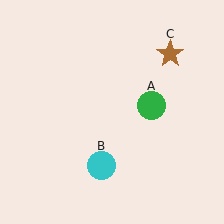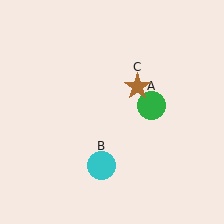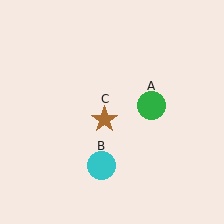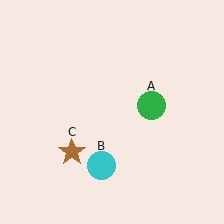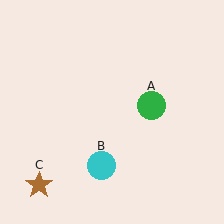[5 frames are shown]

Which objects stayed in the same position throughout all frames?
Green circle (object A) and cyan circle (object B) remained stationary.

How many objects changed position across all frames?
1 object changed position: brown star (object C).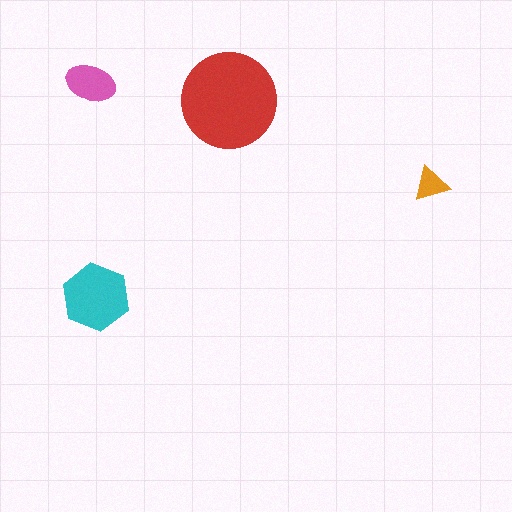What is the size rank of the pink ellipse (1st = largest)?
3rd.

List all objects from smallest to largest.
The orange triangle, the pink ellipse, the cyan hexagon, the red circle.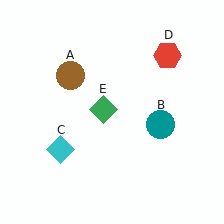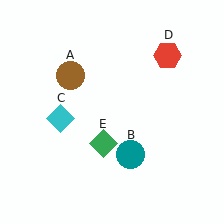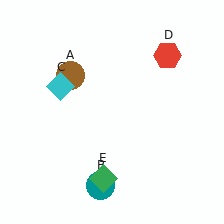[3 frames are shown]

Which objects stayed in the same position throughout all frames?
Brown circle (object A) and red hexagon (object D) remained stationary.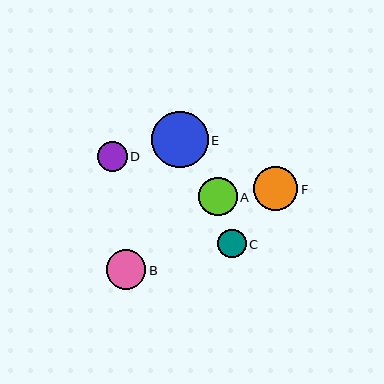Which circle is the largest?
Circle E is the largest with a size of approximately 56 pixels.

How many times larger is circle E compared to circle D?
Circle E is approximately 1.9 times the size of circle D.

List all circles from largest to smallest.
From largest to smallest: E, F, B, A, D, C.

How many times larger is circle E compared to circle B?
Circle E is approximately 1.4 times the size of circle B.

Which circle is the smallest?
Circle C is the smallest with a size of approximately 28 pixels.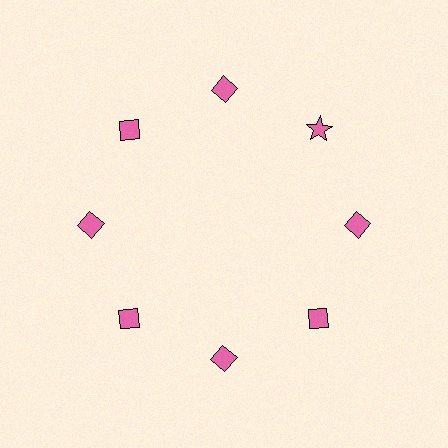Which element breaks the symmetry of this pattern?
The pink star at roughly the 2 o'clock position breaks the symmetry. All other shapes are pink diamonds.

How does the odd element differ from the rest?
It has a different shape: star instead of diamond.